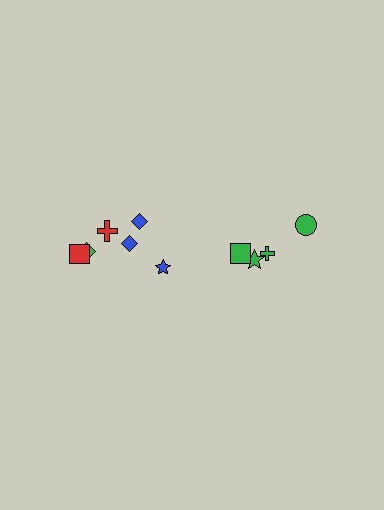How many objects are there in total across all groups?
There are 10 objects.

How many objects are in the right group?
There are 4 objects.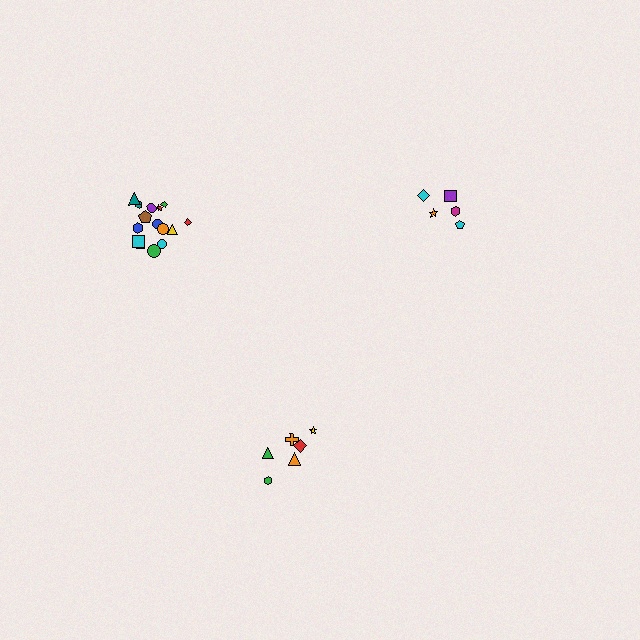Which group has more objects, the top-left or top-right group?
The top-left group.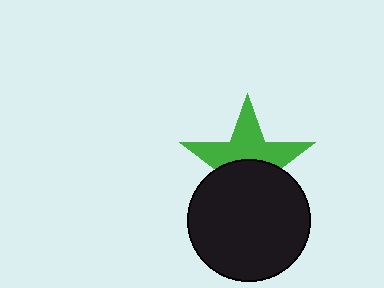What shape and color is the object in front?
The object in front is a black circle.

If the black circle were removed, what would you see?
You would see the complete green star.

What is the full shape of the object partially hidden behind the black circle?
The partially hidden object is a green star.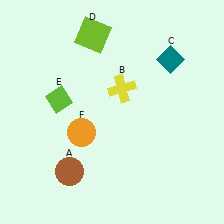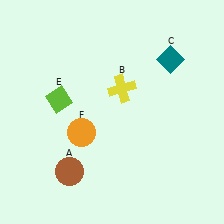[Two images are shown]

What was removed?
The lime square (D) was removed in Image 2.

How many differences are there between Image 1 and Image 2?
There is 1 difference between the two images.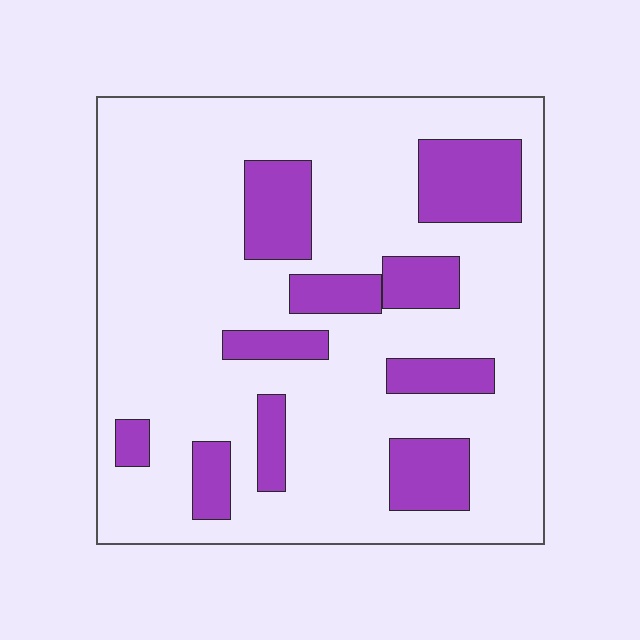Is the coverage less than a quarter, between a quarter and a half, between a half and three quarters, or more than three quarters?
Less than a quarter.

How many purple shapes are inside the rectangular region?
10.